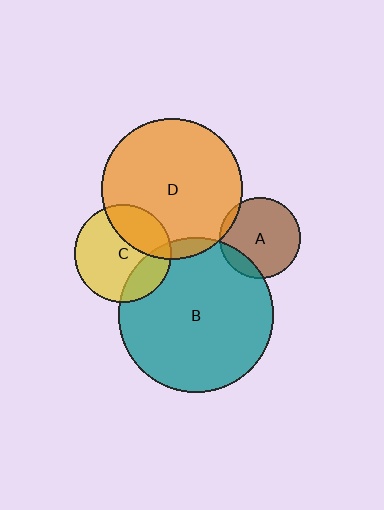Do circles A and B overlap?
Yes.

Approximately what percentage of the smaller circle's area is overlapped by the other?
Approximately 15%.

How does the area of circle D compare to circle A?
Approximately 3.1 times.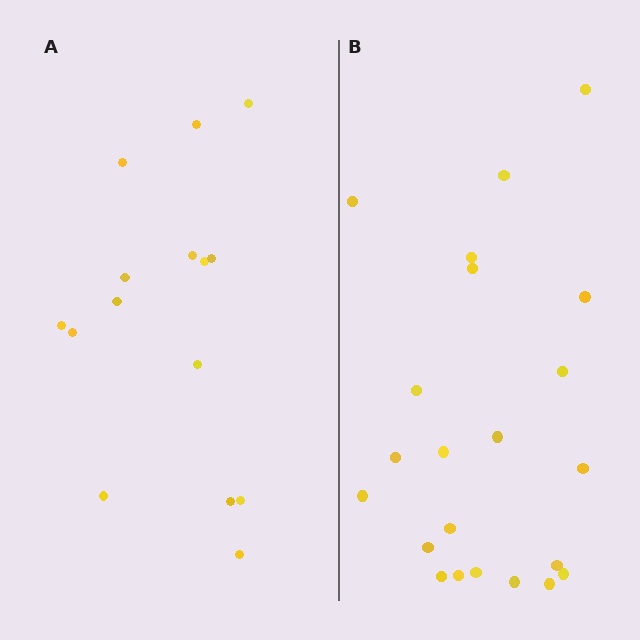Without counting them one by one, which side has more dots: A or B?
Region B (the right region) has more dots.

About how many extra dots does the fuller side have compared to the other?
Region B has roughly 8 or so more dots than region A.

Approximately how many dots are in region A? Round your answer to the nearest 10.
About 20 dots. (The exact count is 15, which rounds to 20.)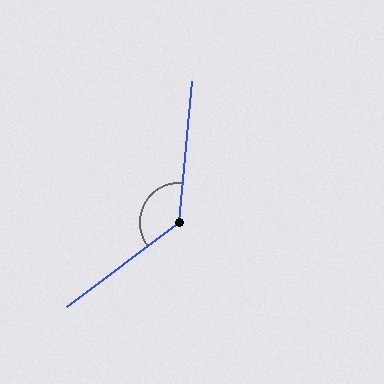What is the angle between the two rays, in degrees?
Approximately 132 degrees.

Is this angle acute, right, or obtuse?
It is obtuse.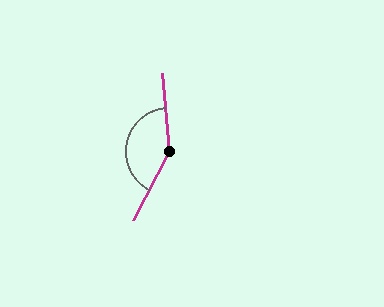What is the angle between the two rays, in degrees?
Approximately 148 degrees.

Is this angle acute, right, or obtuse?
It is obtuse.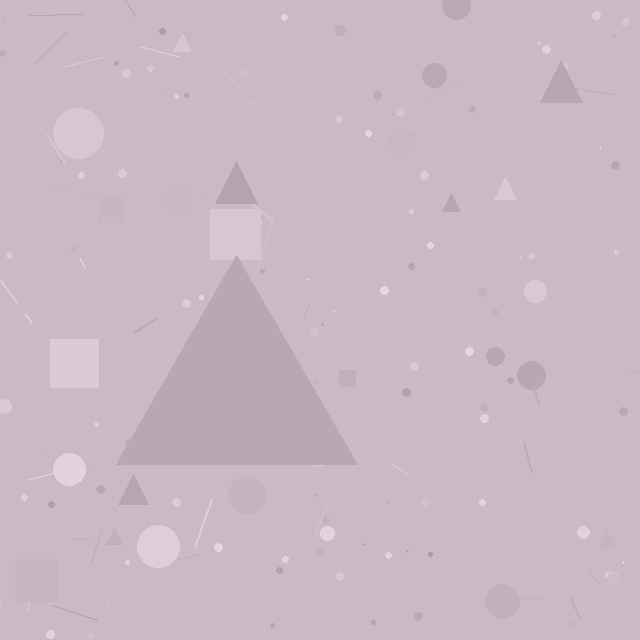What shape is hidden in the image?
A triangle is hidden in the image.